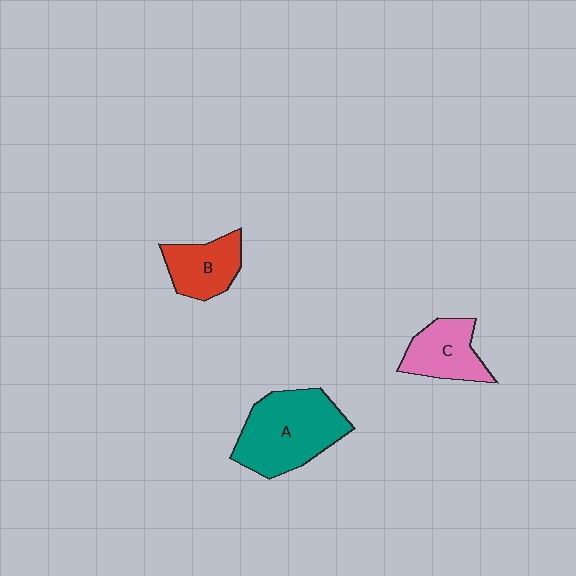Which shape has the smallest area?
Shape B (red).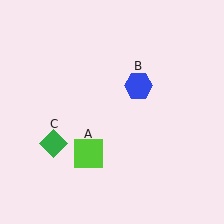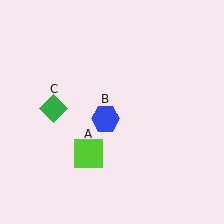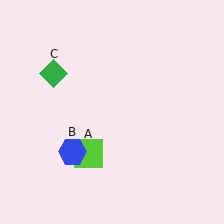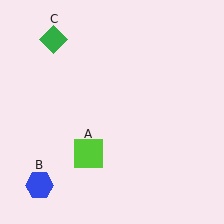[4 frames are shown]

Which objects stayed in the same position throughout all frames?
Lime square (object A) remained stationary.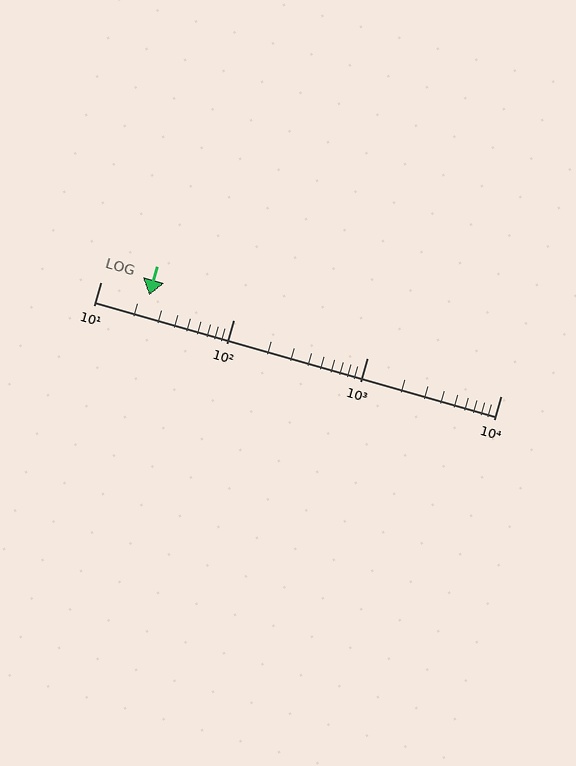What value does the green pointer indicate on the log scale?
The pointer indicates approximately 23.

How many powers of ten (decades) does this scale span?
The scale spans 3 decades, from 10 to 10000.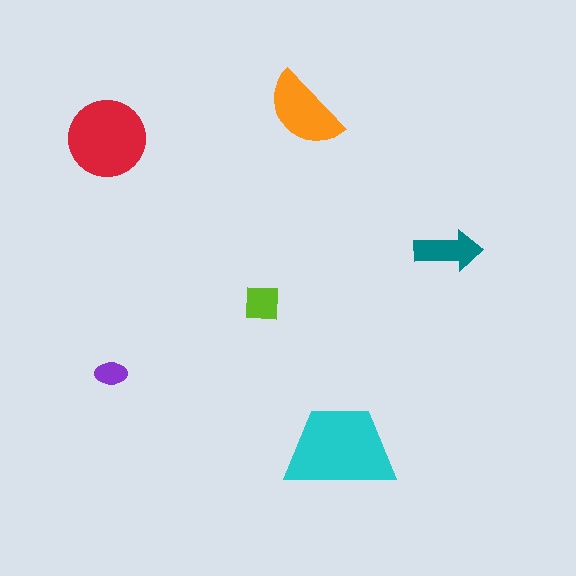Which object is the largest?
The cyan trapezoid.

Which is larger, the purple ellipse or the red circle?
The red circle.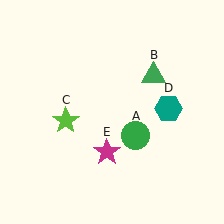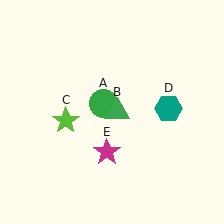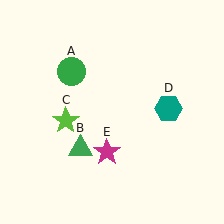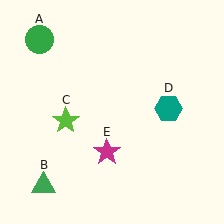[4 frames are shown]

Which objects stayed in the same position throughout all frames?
Lime star (object C) and teal hexagon (object D) and magenta star (object E) remained stationary.